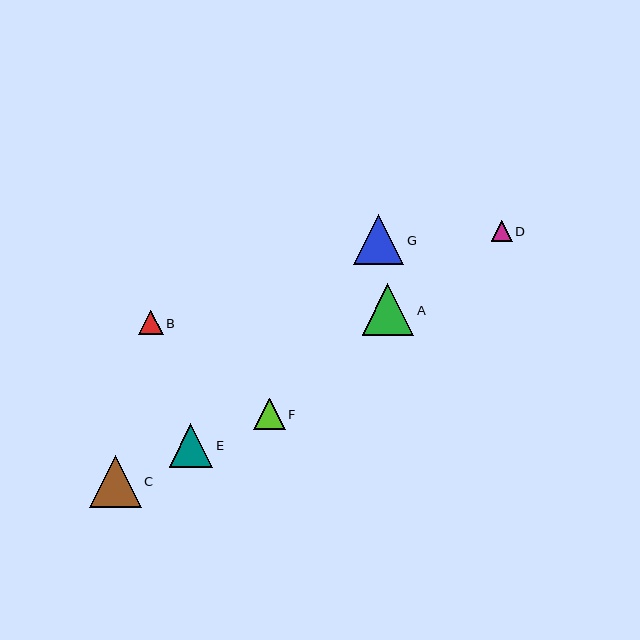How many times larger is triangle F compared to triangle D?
Triangle F is approximately 1.5 times the size of triangle D.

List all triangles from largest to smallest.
From largest to smallest: C, A, G, E, F, B, D.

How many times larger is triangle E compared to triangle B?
Triangle E is approximately 1.8 times the size of triangle B.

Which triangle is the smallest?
Triangle D is the smallest with a size of approximately 21 pixels.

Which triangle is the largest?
Triangle C is the largest with a size of approximately 52 pixels.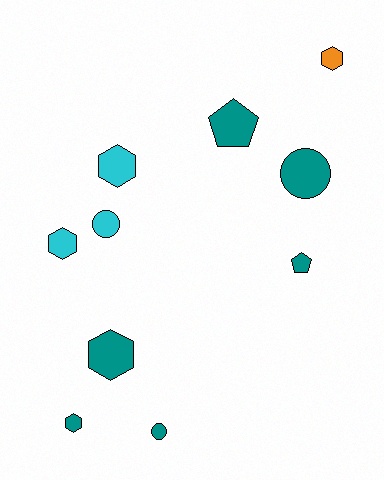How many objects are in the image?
There are 10 objects.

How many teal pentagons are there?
There are 2 teal pentagons.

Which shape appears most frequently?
Hexagon, with 5 objects.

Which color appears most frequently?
Teal, with 6 objects.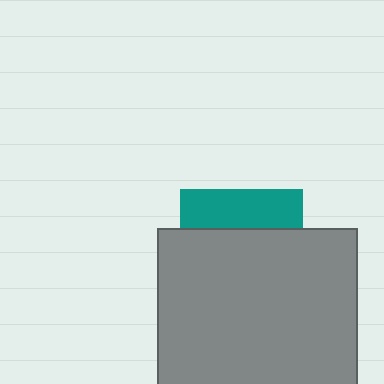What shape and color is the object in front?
The object in front is a gray rectangle.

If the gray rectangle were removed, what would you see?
You would see the complete teal square.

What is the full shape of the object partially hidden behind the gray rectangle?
The partially hidden object is a teal square.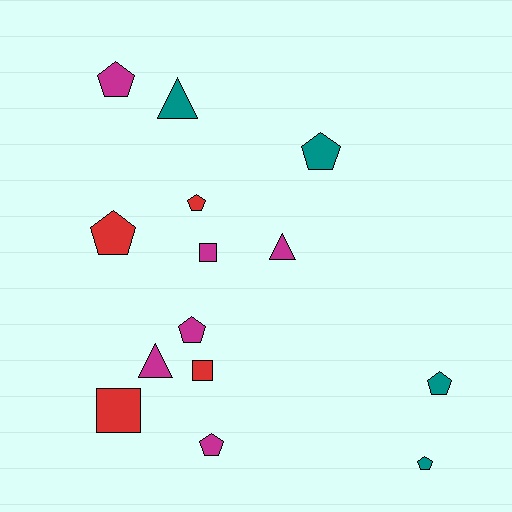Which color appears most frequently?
Magenta, with 6 objects.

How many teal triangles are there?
There is 1 teal triangle.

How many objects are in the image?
There are 14 objects.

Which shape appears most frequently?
Pentagon, with 8 objects.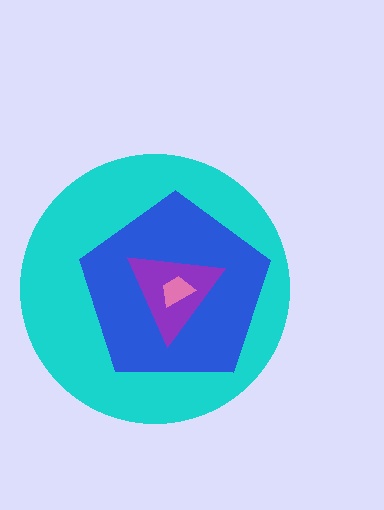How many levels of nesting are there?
4.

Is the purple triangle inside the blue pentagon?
Yes.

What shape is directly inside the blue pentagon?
The purple triangle.